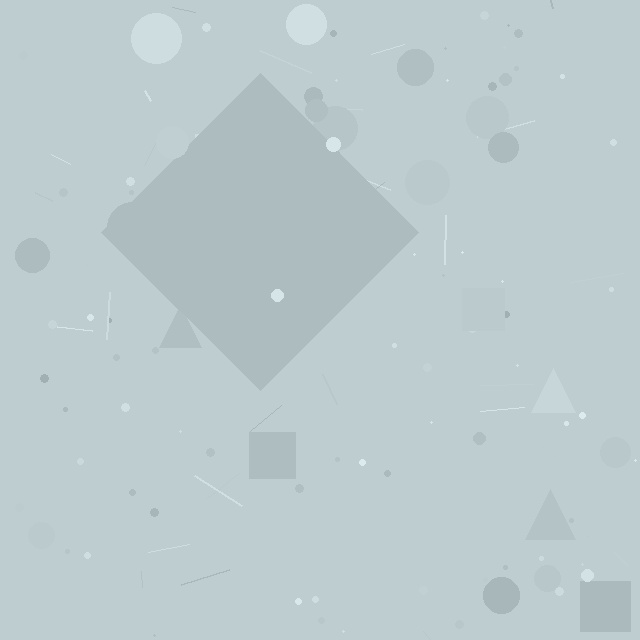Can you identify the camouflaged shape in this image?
The camouflaged shape is a diamond.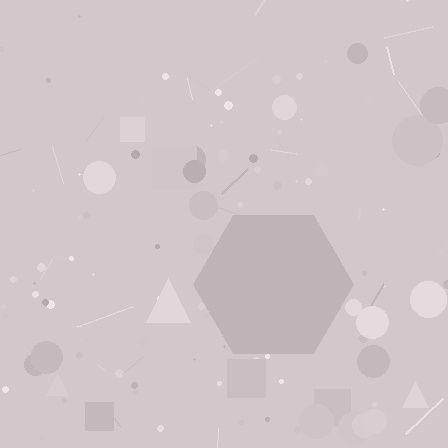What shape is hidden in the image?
A hexagon is hidden in the image.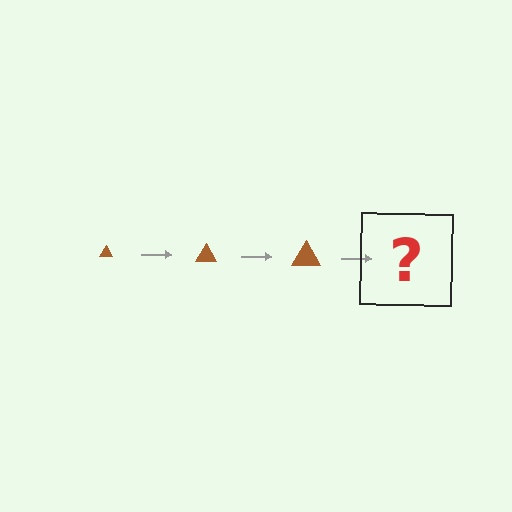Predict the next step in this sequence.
The next step is a brown triangle, larger than the previous one.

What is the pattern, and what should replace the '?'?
The pattern is that the triangle gets progressively larger each step. The '?' should be a brown triangle, larger than the previous one.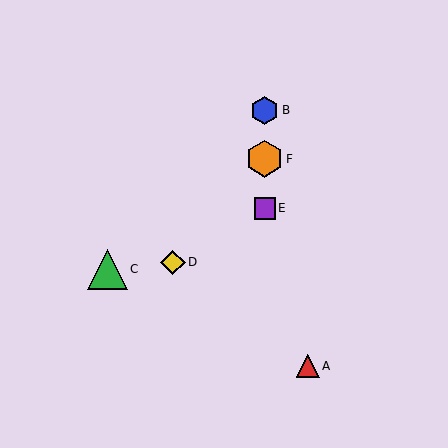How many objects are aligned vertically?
3 objects (B, E, F) are aligned vertically.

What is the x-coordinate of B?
Object B is at x≈265.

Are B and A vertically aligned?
No, B is at x≈265 and A is at x≈308.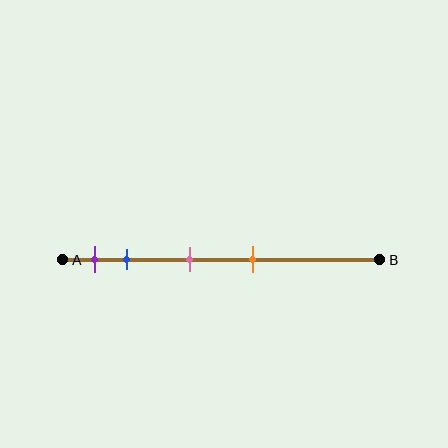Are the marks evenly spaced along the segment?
No, the marks are not evenly spaced.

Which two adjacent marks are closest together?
The purple and blue marks are the closest adjacent pair.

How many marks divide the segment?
There are 4 marks dividing the segment.